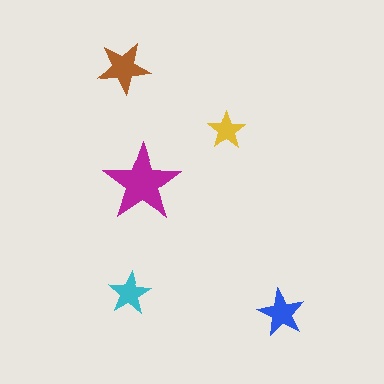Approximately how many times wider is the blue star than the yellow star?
About 1.5 times wider.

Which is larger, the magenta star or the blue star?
The magenta one.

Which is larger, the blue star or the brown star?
The brown one.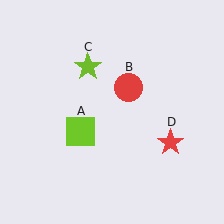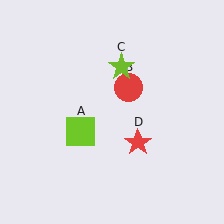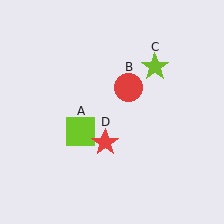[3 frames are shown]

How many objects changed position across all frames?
2 objects changed position: lime star (object C), red star (object D).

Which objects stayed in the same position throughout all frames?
Lime square (object A) and red circle (object B) remained stationary.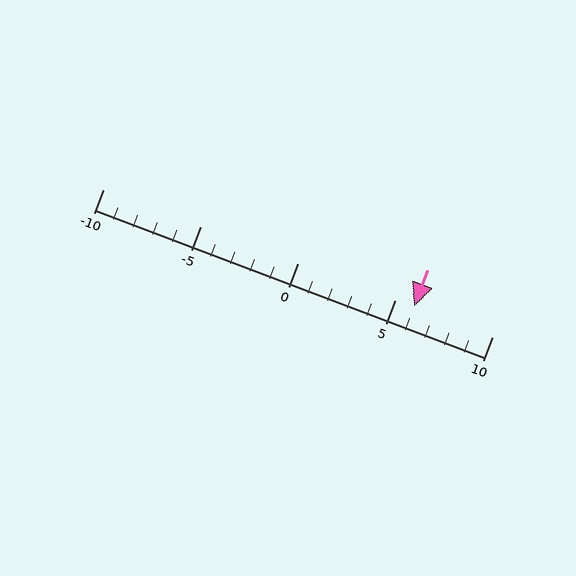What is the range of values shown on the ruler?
The ruler shows values from -10 to 10.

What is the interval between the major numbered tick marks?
The major tick marks are spaced 5 units apart.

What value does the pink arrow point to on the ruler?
The pink arrow points to approximately 6.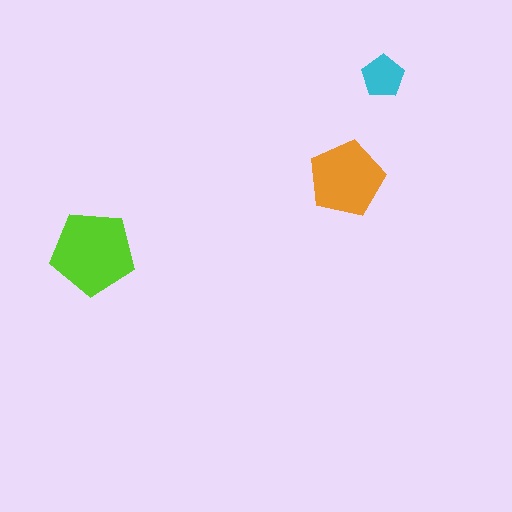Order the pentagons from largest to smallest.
the lime one, the orange one, the cyan one.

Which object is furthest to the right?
The cyan pentagon is rightmost.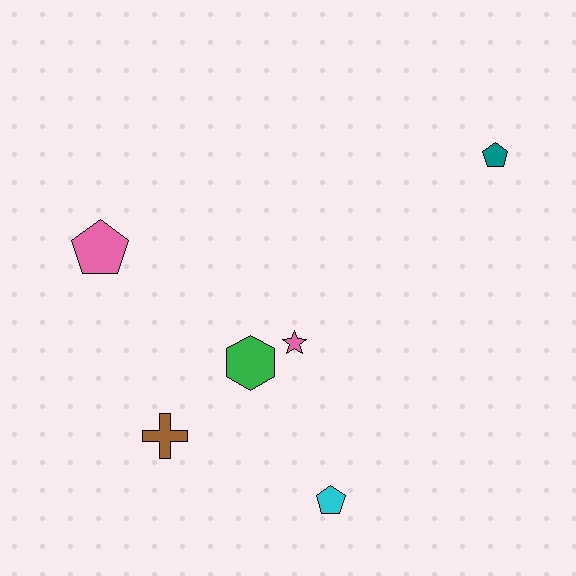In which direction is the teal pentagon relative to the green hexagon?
The teal pentagon is to the right of the green hexagon.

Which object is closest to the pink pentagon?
The green hexagon is closest to the pink pentagon.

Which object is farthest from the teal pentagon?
The brown cross is farthest from the teal pentagon.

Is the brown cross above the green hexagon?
No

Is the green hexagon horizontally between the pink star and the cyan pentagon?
No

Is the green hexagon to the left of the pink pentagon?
No